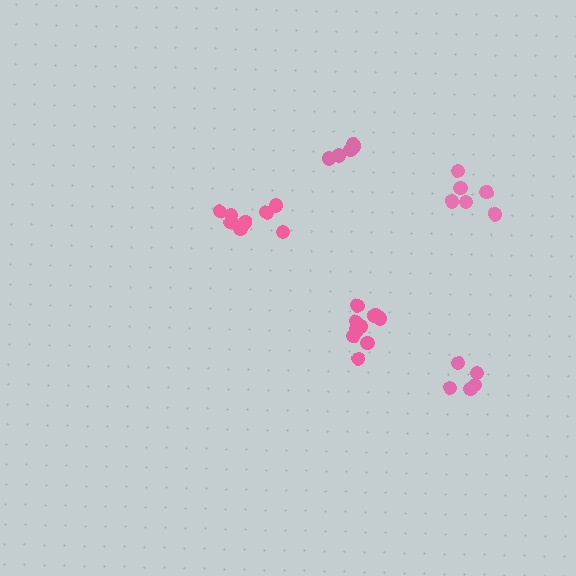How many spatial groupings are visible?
There are 5 spatial groupings.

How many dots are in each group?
Group 1: 5 dots, Group 2: 6 dots, Group 3: 9 dots, Group 4: 5 dots, Group 5: 10 dots (35 total).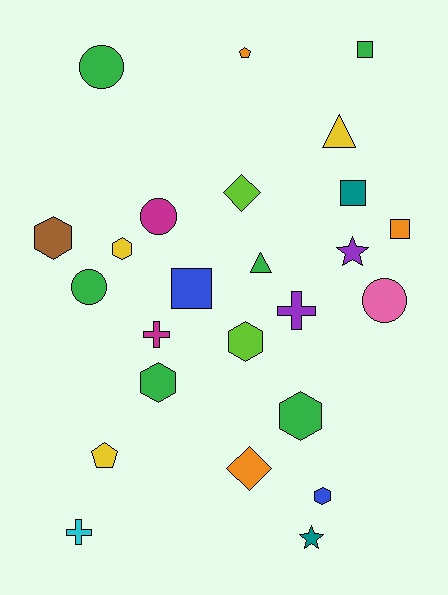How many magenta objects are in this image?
There are 2 magenta objects.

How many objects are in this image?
There are 25 objects.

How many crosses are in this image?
There are 3 crosses.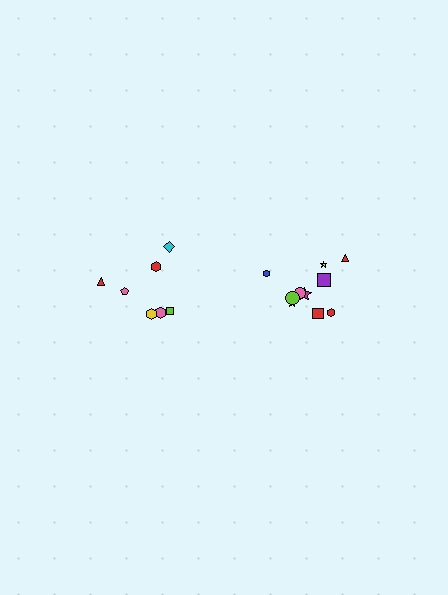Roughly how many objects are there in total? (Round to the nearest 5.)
Roughly 15 objects in total.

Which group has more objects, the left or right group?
The right group.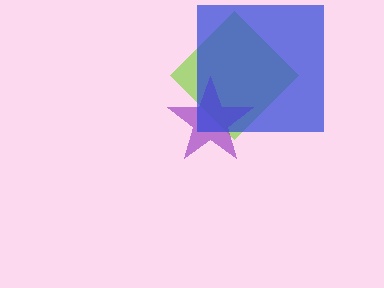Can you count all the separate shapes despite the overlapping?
Yes, there are 3 separate shapes.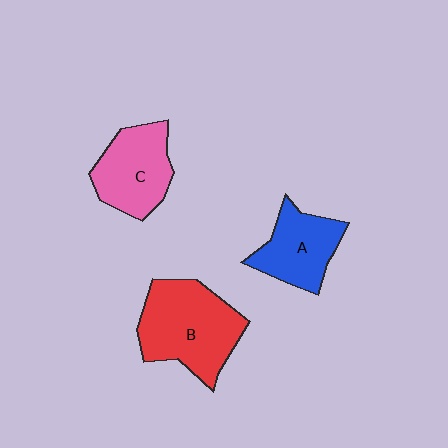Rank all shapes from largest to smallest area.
From largest to smallest: B (red), C (pink), A (blue).